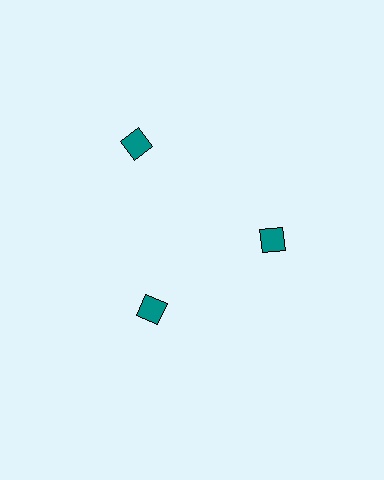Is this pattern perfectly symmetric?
No. The 3 teal diamonds are arranged in a ring, but one element near the 11 o'clock position is pushed outward from the center, breaking the 3-fold rotational symmetry.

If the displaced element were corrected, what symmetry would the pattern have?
It would have 3-fold rotational symmetry — the pattern would map onto itself every 120 degrees.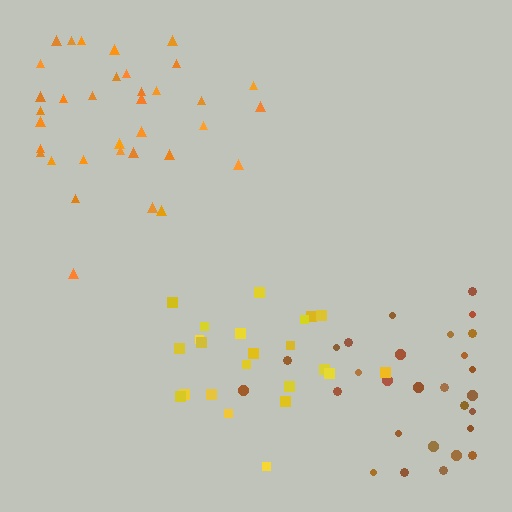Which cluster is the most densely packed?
Orange.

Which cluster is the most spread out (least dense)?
Brown.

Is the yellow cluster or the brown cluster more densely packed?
Yellow.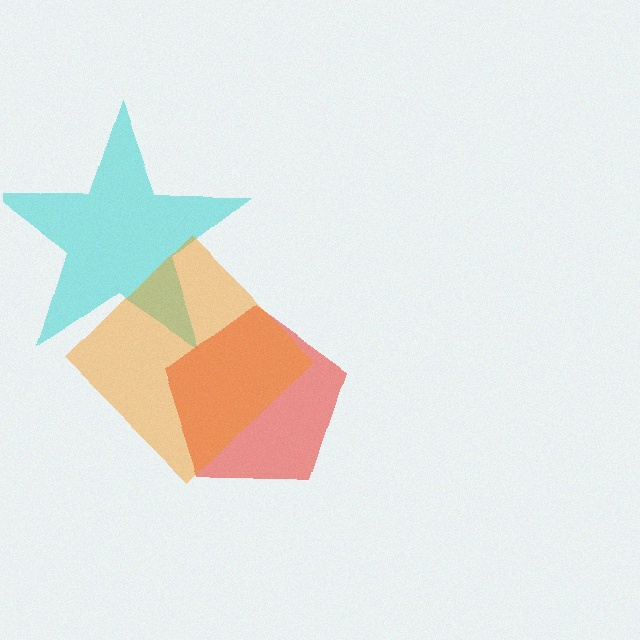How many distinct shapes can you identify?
There are 3 distinct shapes: a cyan star, a red pentagon, an orange diamond.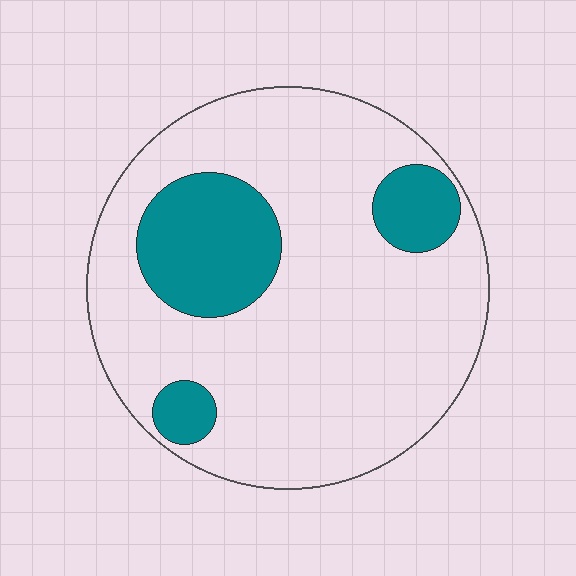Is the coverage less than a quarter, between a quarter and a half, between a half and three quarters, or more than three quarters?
Less than a quarter.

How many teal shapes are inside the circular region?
3.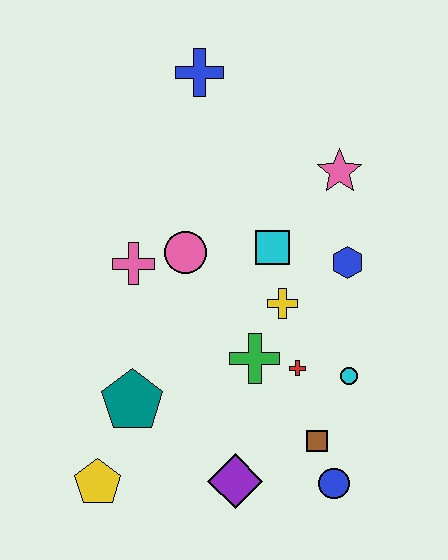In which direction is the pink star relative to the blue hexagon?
The pink star is above the blue hexagon.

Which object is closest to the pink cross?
The pink circle is closest to the pink cross.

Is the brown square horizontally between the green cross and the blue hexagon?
Yes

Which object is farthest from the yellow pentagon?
The blue cross is farthest from the yellow pentagon.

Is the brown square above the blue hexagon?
No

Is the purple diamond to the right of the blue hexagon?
No